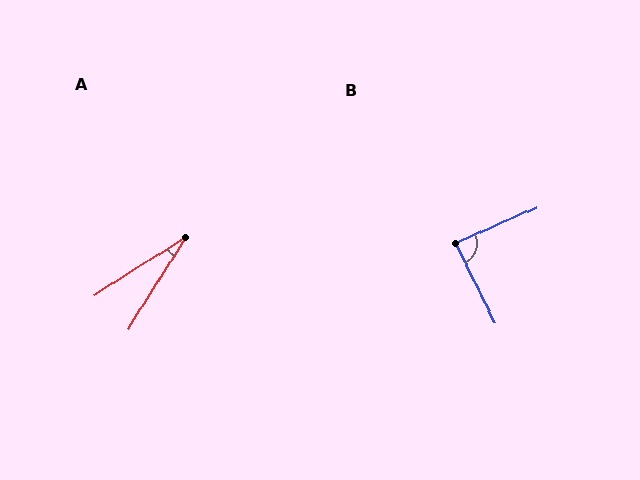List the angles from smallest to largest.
A (25°), B (87°).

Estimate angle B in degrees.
Approximately 87 degrees.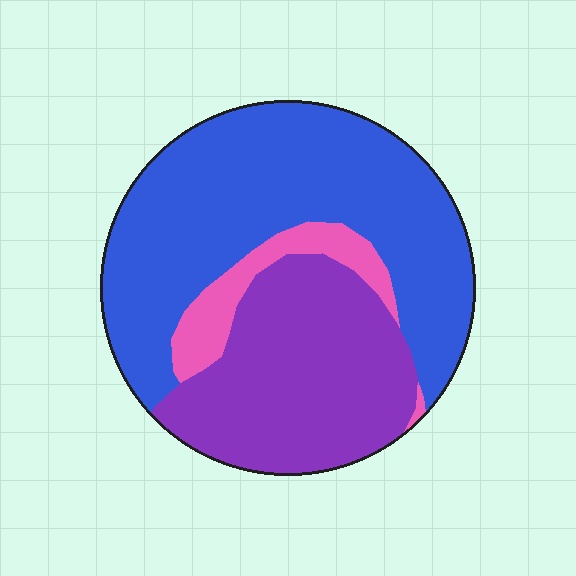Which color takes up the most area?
Blue, at roughly 55%.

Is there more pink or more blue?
Blue.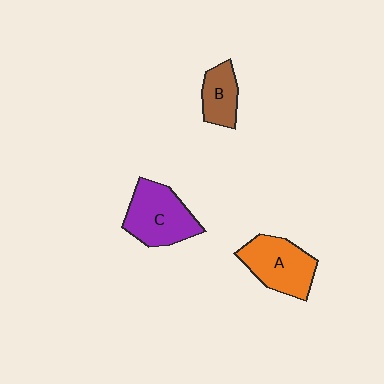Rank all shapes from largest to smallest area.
From largest to smallest: C (purple), A (orange), B (brown).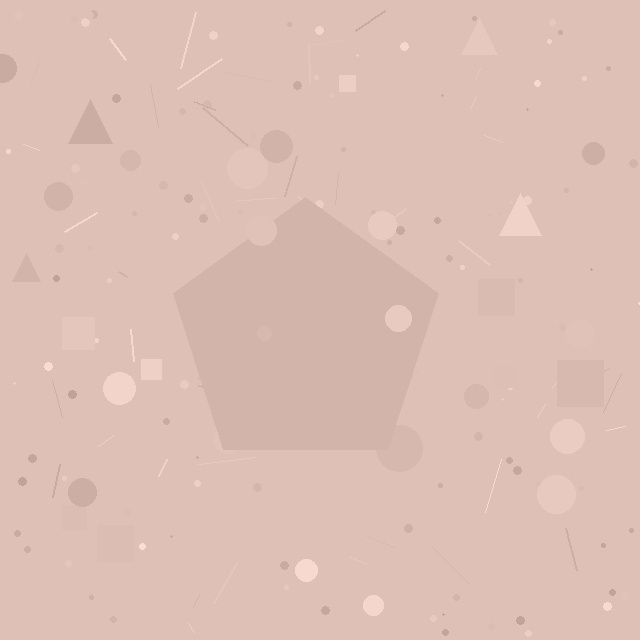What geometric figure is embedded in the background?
A pentagon is embedded in the background.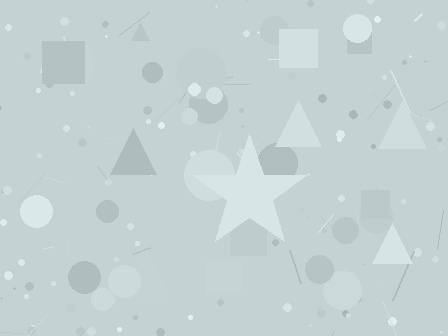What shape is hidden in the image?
A star is hidden in the image.